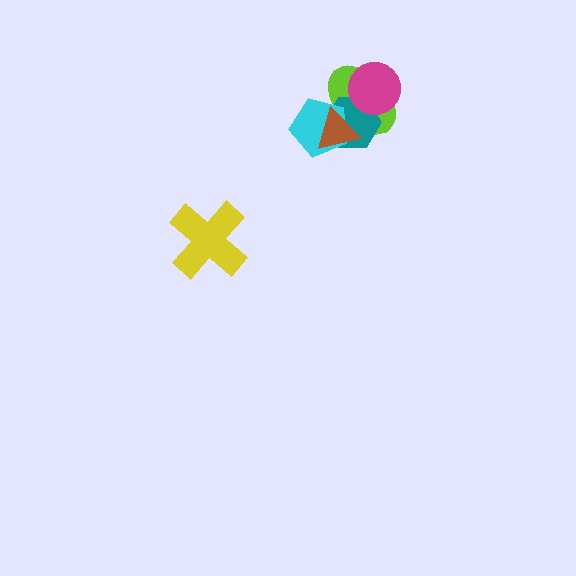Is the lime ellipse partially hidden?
Yes, it is partially covered by another shape.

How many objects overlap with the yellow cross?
0 objects overlap with the yellow cross.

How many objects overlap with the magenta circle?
2 objects overlap with the magenta circle.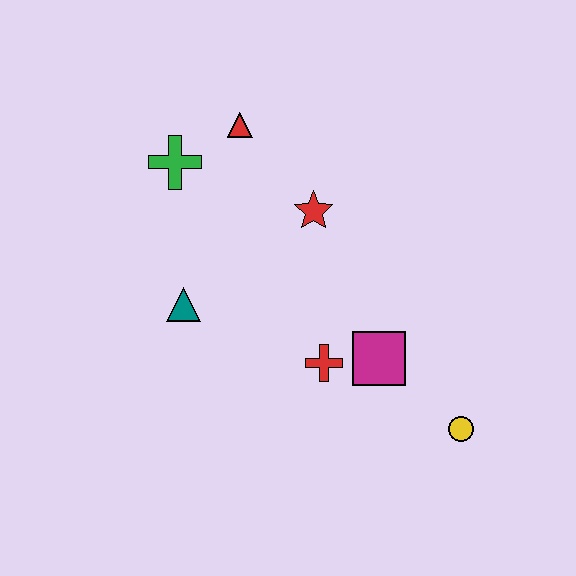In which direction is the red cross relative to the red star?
The red cross is below the red star.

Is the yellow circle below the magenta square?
Yes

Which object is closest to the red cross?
The magenta square is closest to the red cross.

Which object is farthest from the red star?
The yellow circle is farthest from the red star.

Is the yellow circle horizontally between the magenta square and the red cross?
No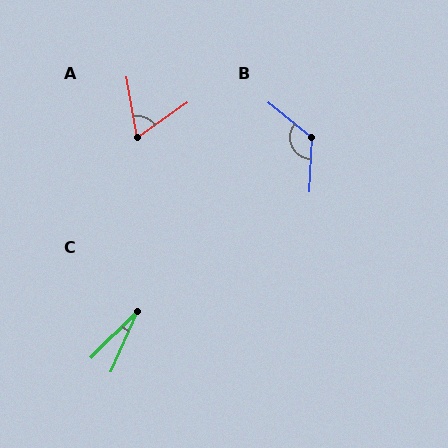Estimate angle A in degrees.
Approximately 65 degrees.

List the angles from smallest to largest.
C (21°), A (65°), B (127°).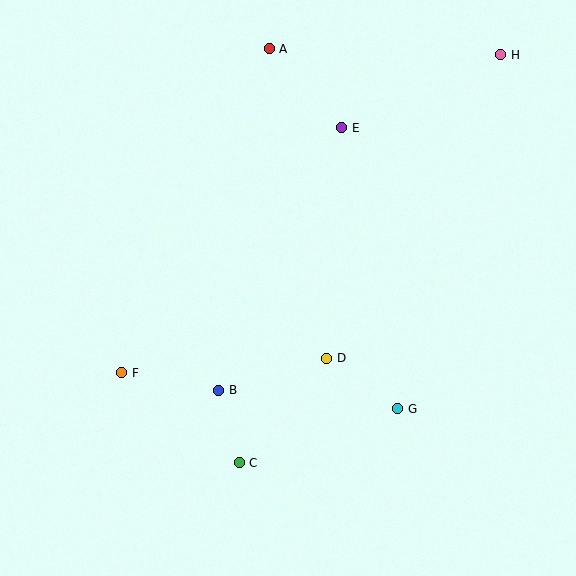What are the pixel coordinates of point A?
Point A is at (269, 49).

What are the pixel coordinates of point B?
Point B is at (219, 390).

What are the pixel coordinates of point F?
Point F is at (122, 373).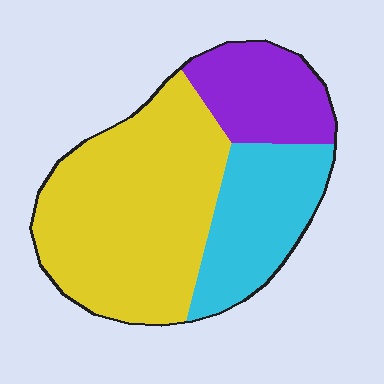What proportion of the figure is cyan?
Cyan takes up between a quarter and a half of the figure.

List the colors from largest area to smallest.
From largest to smallest: yellow, cyan, purple.